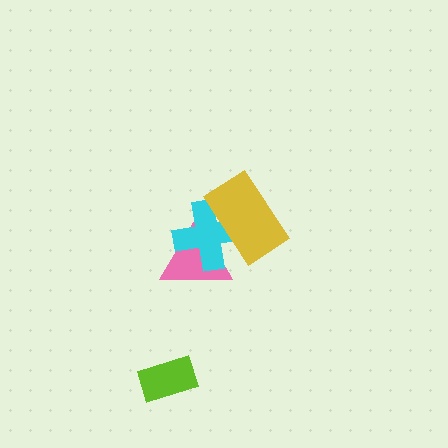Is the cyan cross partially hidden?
Yes, it is partially covered by another shape.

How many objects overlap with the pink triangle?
2 objects overlap with the pink triangle.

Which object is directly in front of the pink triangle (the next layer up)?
The cyan cross is directly in front of the pink triangle.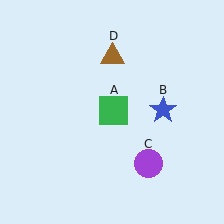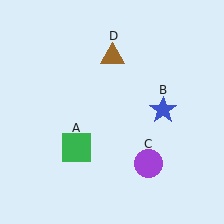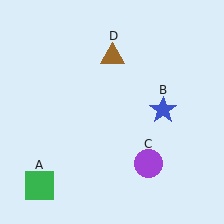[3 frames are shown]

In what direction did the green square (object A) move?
The green square (object A) moved down and to the left.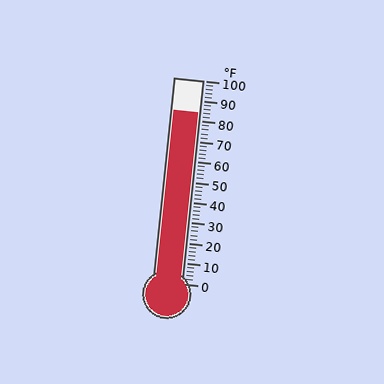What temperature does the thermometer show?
The thermometer shows approximately 84°F.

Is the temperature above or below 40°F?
The temperature is above 40°F.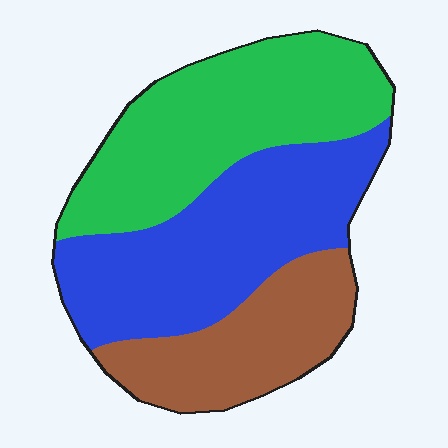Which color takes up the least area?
Brown, at roughly 25%.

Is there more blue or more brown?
Blue.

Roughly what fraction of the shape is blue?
Blue covers 39% of the shape.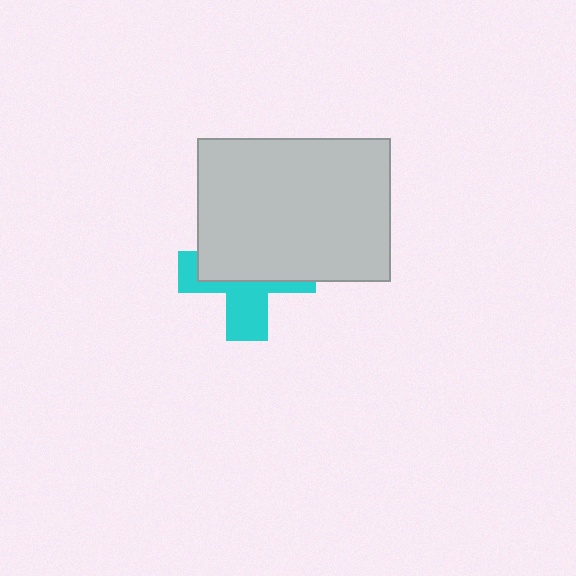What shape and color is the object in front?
The object in front is a light gray rectangle.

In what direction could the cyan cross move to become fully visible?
The cyan cross could move down. That would shift it out from behind the light gray rectangle entirely.